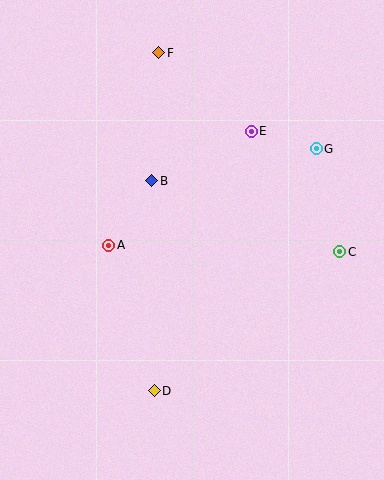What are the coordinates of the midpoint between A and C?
The midpoint between A and C is at (224, 248).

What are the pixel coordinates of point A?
Point A is at (109, 245).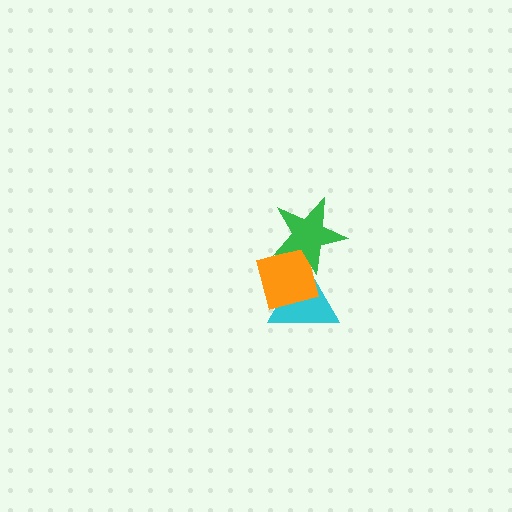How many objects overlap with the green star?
2 objects overlap with the green star.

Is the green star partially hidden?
No, no other shape covers it.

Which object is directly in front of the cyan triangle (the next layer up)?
The orange diamond is directly in front of the cyan triangle.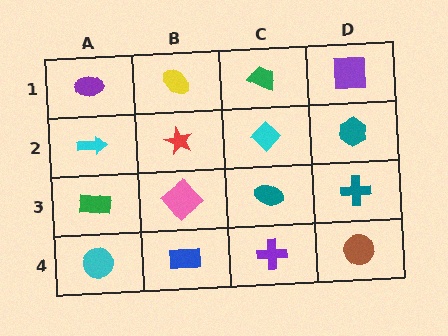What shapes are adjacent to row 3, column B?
A red star (row 2, column B), a blue rectangle (row 4, column B), a green rectangle (row 3, column A), a teal ellipse (row 3, column C).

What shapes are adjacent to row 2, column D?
A purple square (row 1, column D), a teal cross (row 3, column D), a cyan diamond (row 2, column C).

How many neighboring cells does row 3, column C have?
4.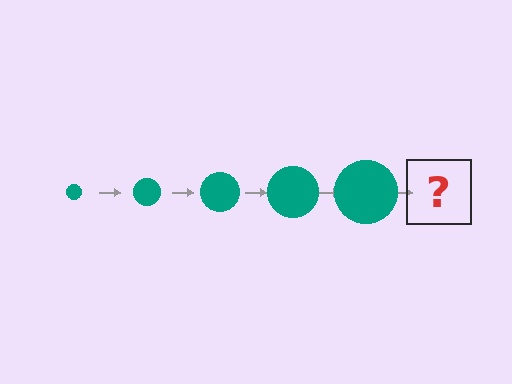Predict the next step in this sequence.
The next step is a teal circle, larger than the previous one.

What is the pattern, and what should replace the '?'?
The pattern is that the circle gets progressively larger each step. The '?' should be a teal circle, larger than the previous one.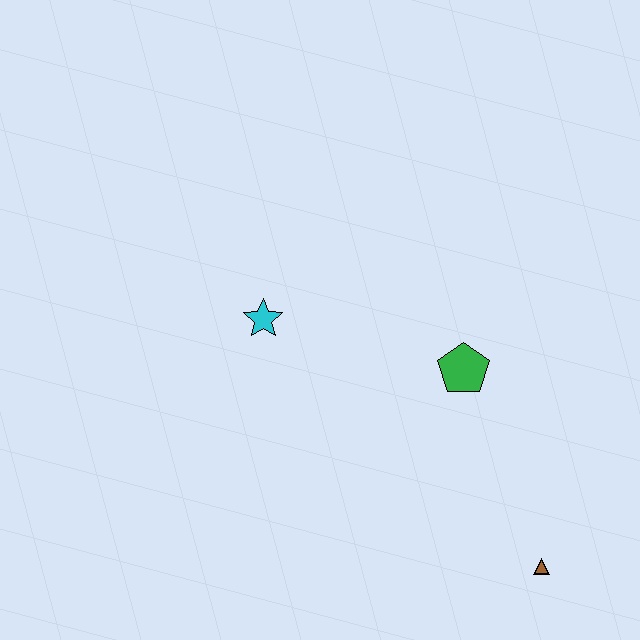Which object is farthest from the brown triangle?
The cyan star is farthest from the brown triangle.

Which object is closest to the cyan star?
The green pentagon is closest to the cyan star.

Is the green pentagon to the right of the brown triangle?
No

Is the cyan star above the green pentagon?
Yes